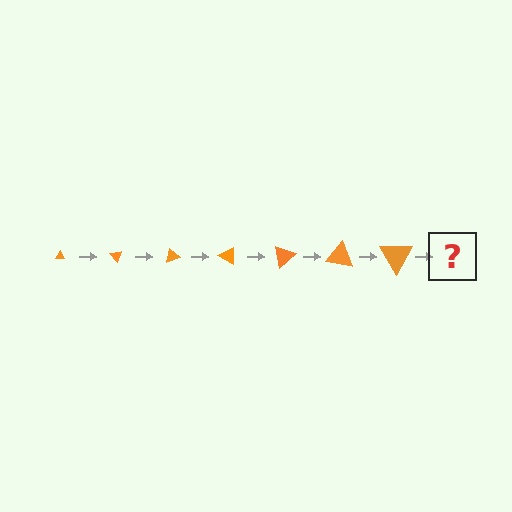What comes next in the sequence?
The next element should be a triangle, larger than the previous one and rotated 350 degrees from the start.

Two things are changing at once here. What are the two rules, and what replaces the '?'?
The two rules are that the triangle grows larger each step and it rotates 50 degrees each step. The '?' should be a triangle, larger than the previous one and rotated 350 degrees from the start.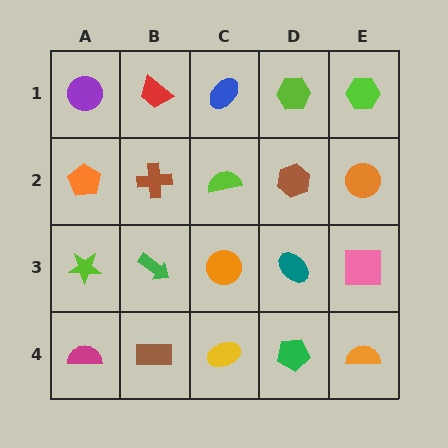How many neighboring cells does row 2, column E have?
3.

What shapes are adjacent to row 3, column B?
A brown cross (row 2, column B), a brown rectangle (row 4, column B), a lime star (row 3, column A), an orange circle (row 3, column C).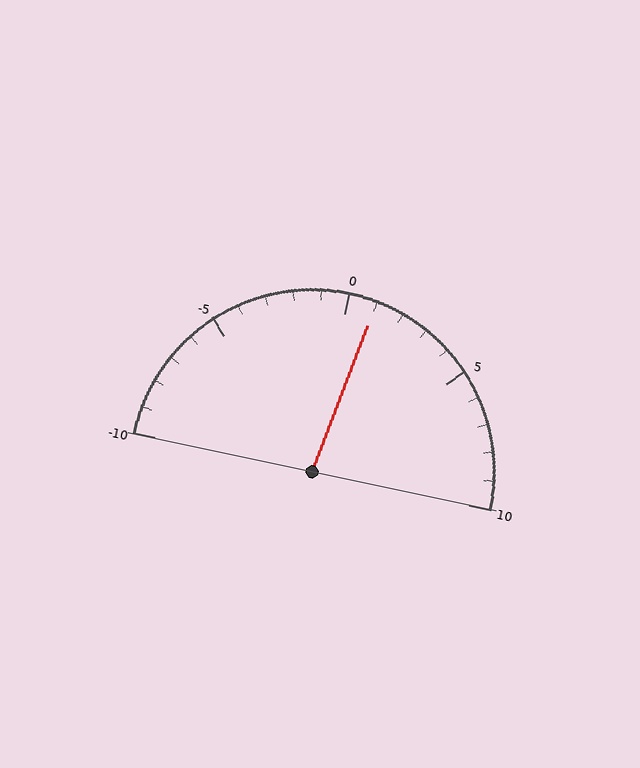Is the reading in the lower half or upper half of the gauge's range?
The reading is in the upper half of the range (-10 to 10).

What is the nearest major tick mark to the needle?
The nearest major tick mark is 0.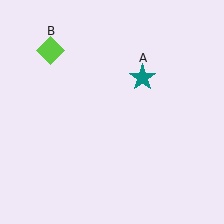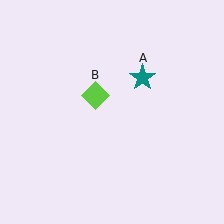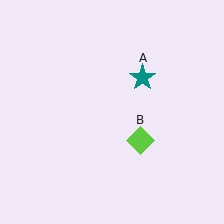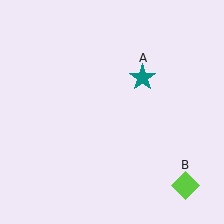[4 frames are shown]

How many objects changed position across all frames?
1 object changed position: lime diamond (object B).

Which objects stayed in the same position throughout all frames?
Teal star (object A) remained stationary.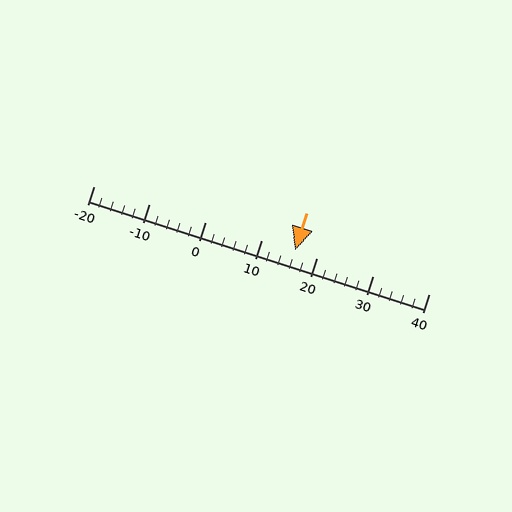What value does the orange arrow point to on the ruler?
The orange arrow points to approximately 16.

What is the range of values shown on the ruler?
The ruler shows values from -20 to 40.